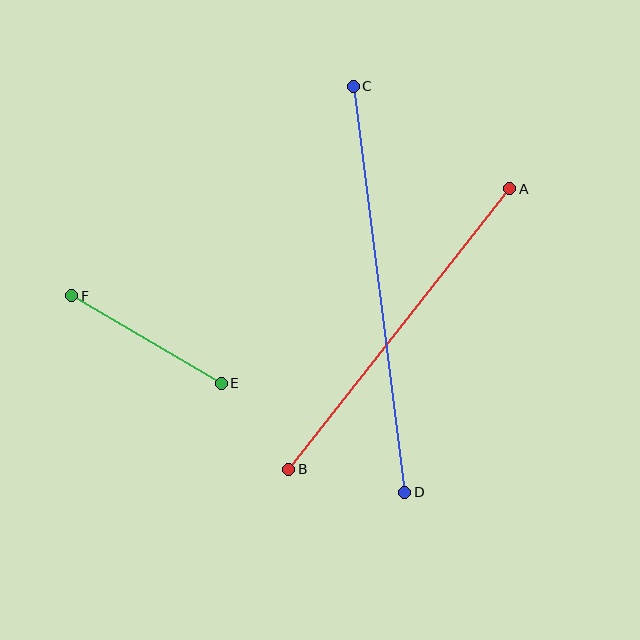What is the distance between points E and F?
The distance is approximately 173 pixels.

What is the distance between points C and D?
The distance is approximately 409 pixels.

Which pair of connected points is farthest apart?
Points C and D are farthest apart.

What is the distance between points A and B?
The distance is approximately 357 pixels.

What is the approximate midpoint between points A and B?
The midpoint is at approximately (399, 329) pixels.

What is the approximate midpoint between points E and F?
The midpoint is at approximately (147, 339) pixels.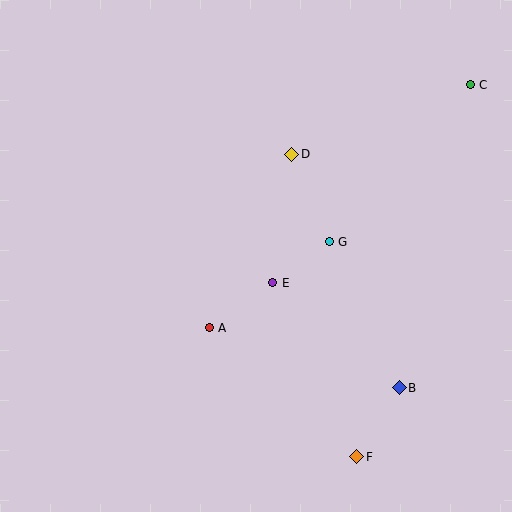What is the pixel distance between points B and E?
The distance between B and E is 165 pixels.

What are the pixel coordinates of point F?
Point F is at (357, 457).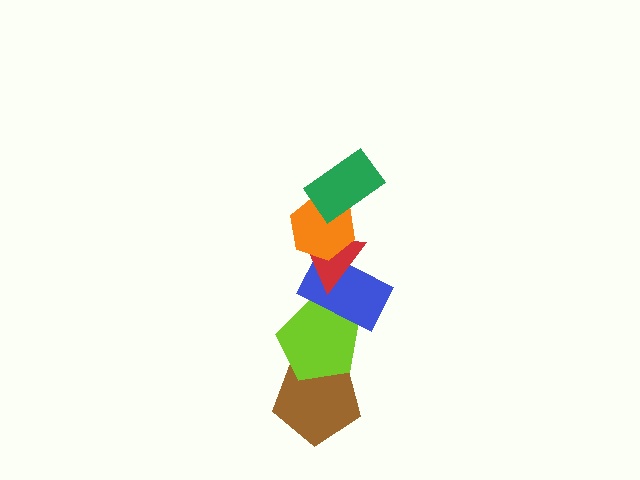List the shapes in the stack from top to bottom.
From top to bottom: the green rectangle, the orange hexagon, the red triangle, the blue rectangle, the lime pentagon, the brown pentagon.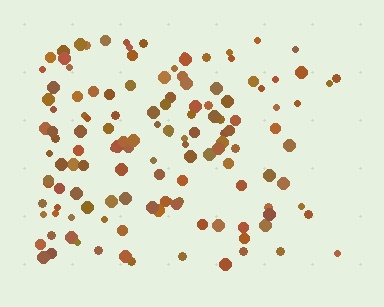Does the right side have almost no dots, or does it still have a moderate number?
Still a moderate number, just noticeably fewer than the left.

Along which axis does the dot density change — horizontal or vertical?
Horizontal.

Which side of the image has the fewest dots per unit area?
The right.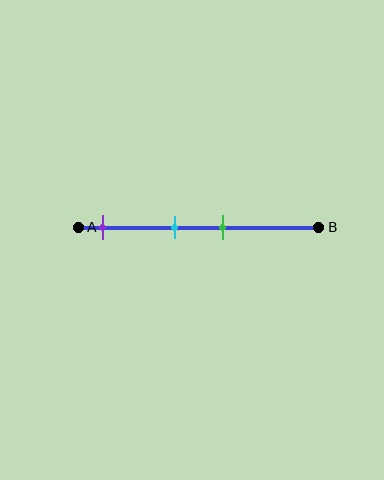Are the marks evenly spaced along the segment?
No, the marks are not evenly spaced.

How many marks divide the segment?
There are 3 marks dividing the segment.